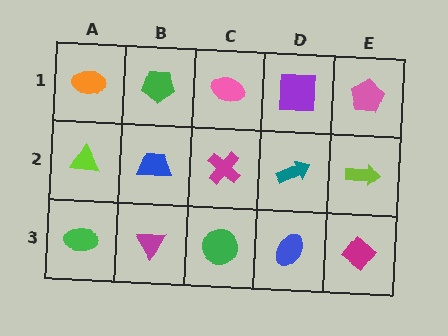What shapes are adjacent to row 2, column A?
An orange ellipse (row 1, column A), a green ellipse (row 3, column A), a blue trapezoid (row 2, column B).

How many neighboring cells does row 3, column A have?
2.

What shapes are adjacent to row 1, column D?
A teal arrow (row 2, column D), a pink ellipse (row 1, column C), a pink pentagon (row 1, column E).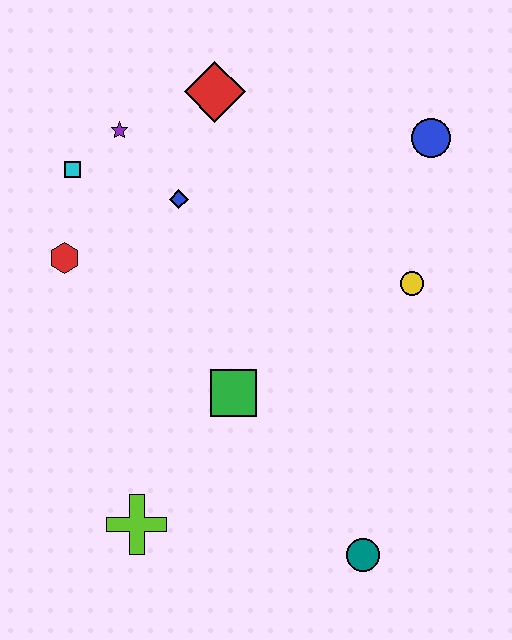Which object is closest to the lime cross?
The green square is closest to the lime cross.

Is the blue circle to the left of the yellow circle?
No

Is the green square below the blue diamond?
Yes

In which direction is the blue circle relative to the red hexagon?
The blue circle is to the right of the red hexagon.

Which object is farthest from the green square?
The blue circle is farthest from the green square.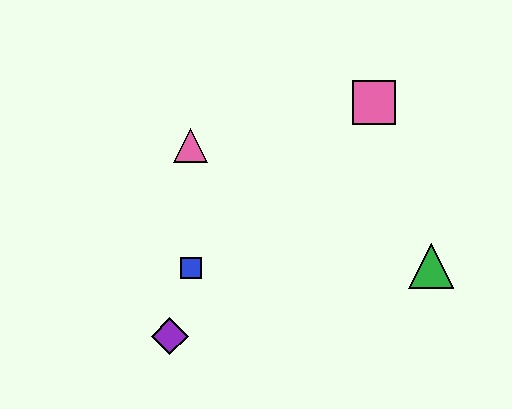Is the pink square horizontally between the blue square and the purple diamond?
No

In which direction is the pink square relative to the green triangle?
The pink square is above the green triangle.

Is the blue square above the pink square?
No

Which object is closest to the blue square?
The purple diamond is closest to the blue square.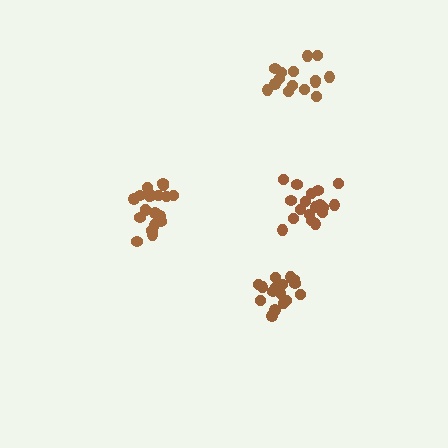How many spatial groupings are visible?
There are 4 spatial groupings.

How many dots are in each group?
Group 1: 21 dots, Group 2: 15 dots, Group 3: 16 dots, Group 4: 18 dots (70 total).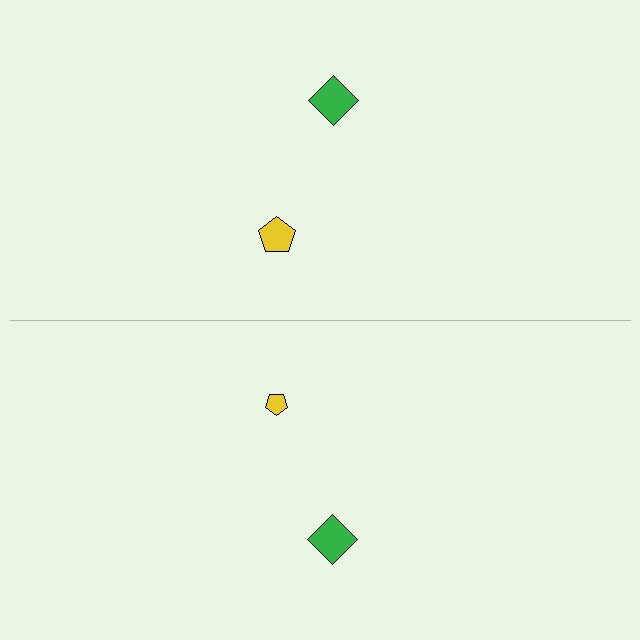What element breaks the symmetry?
The yellow pentagon on the bottom side has a different size than its mirror counterpart.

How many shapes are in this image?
There are 4 shapes in this image.